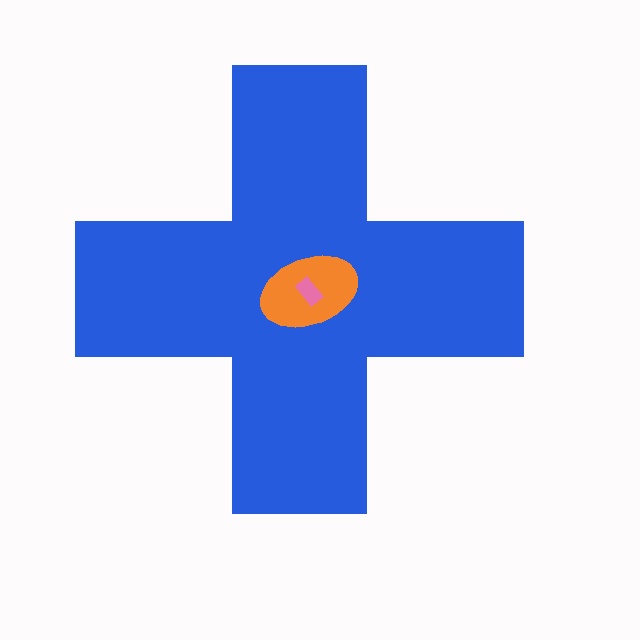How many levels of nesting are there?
3.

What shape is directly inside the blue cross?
The orange ellipse.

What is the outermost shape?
The blue cross.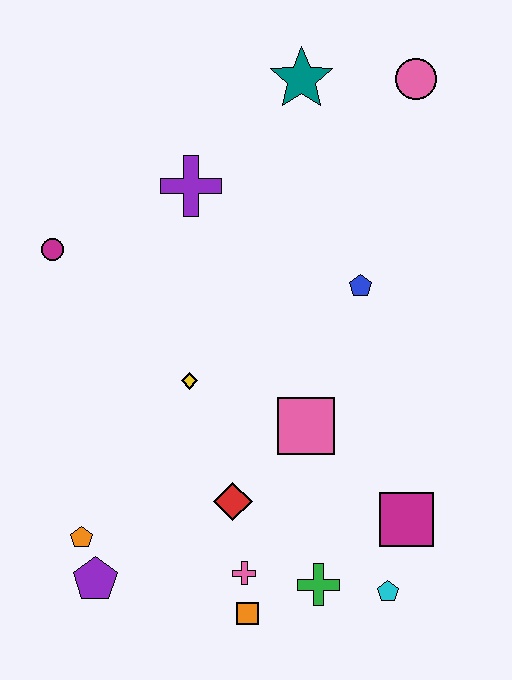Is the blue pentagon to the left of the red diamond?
No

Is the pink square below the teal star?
Yes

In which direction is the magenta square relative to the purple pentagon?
The magenta square is to the right of the purple pentagon.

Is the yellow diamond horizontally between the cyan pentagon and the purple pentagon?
Yes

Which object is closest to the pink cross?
The orange square is closest to the pink cross.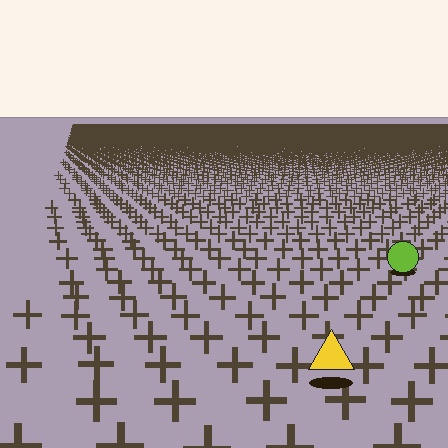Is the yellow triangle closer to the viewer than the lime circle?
Yes. The yellow triangle is closer — you can tell from the texture gradient: the ground texture is coarser near it.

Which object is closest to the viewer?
The yellow triangle is closest. The texture marks near it are larger and more spread out.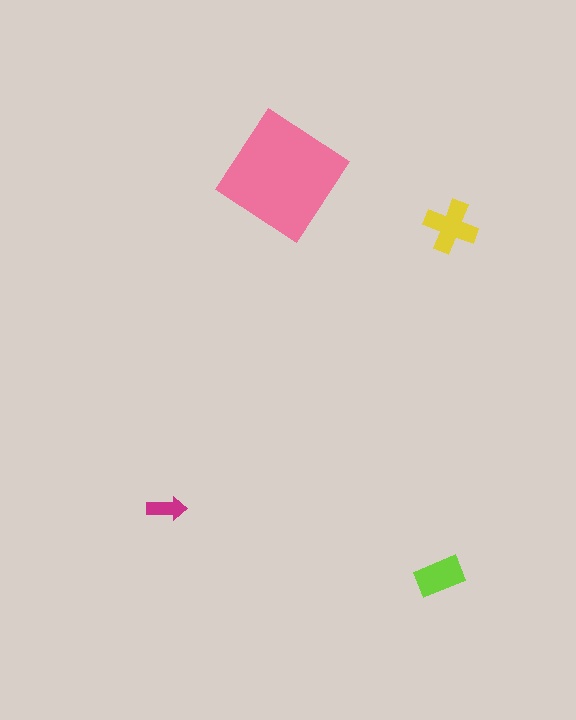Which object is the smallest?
The magenta arrow.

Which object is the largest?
The pink diamond.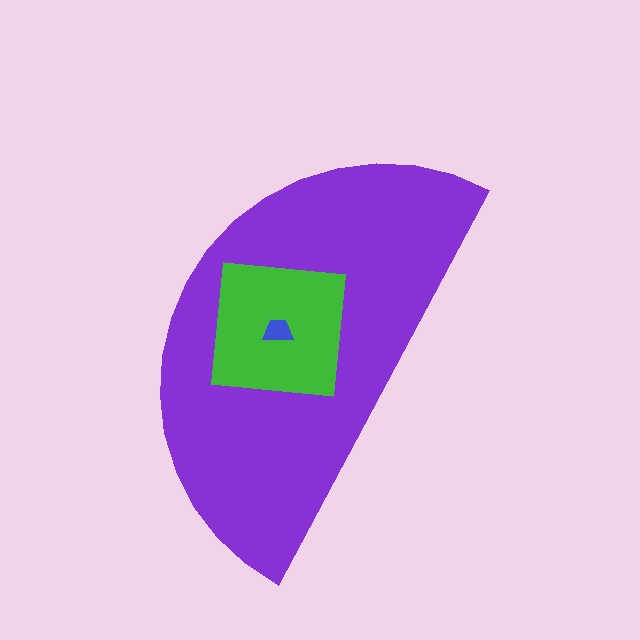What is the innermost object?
The blue trapezoid.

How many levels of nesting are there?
3.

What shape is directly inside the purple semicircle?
The green square.